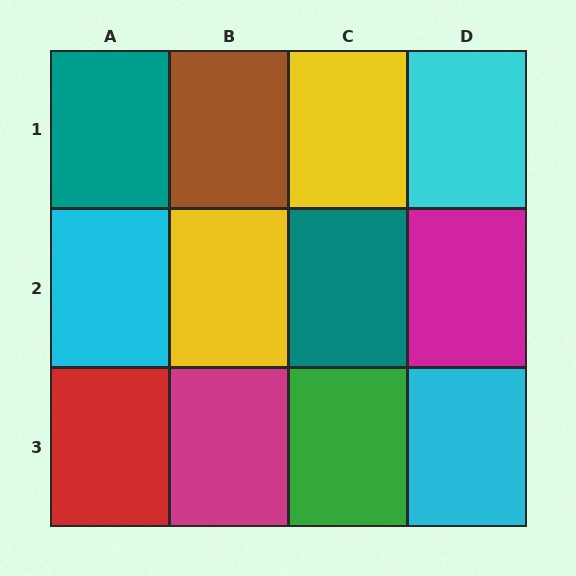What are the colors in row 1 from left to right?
Teal, brown, yellow, cyan.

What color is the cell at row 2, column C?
Teal.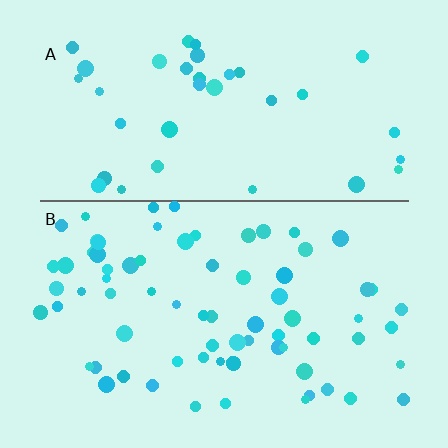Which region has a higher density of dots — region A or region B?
B (the bottom).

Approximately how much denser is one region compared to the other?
Approximately 1.9× — region B over region A.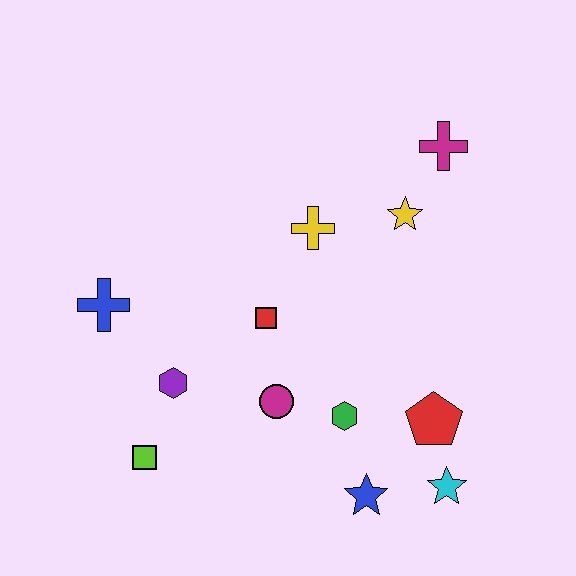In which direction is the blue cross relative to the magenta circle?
The blue cross is to the left of the magenta circle.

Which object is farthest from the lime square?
The magenta cross is farthest from the lime square.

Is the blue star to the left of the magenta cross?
Yes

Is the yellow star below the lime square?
No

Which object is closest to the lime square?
The purple hexagon is closest to the lime square.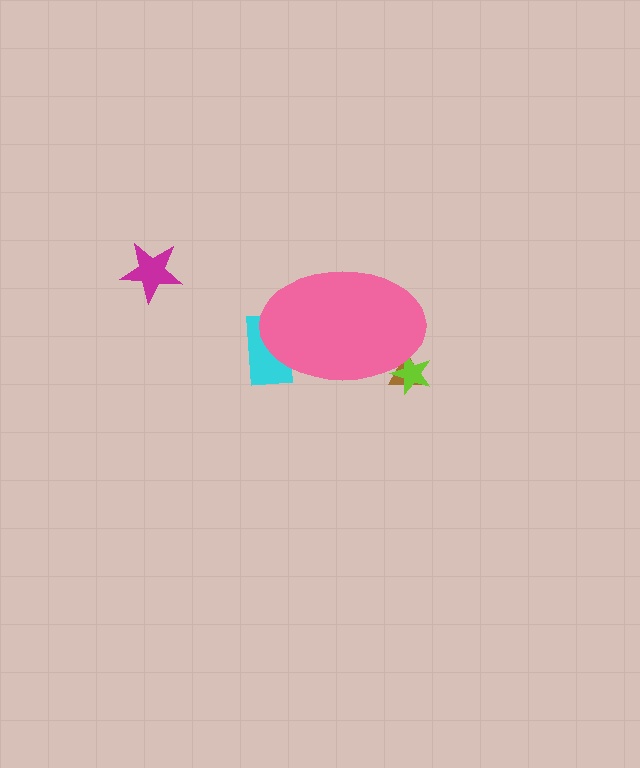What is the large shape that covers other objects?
A pink ellipse.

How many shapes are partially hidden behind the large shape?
3 shapes are partially hidden.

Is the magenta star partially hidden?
No, the magenta star is fully visible.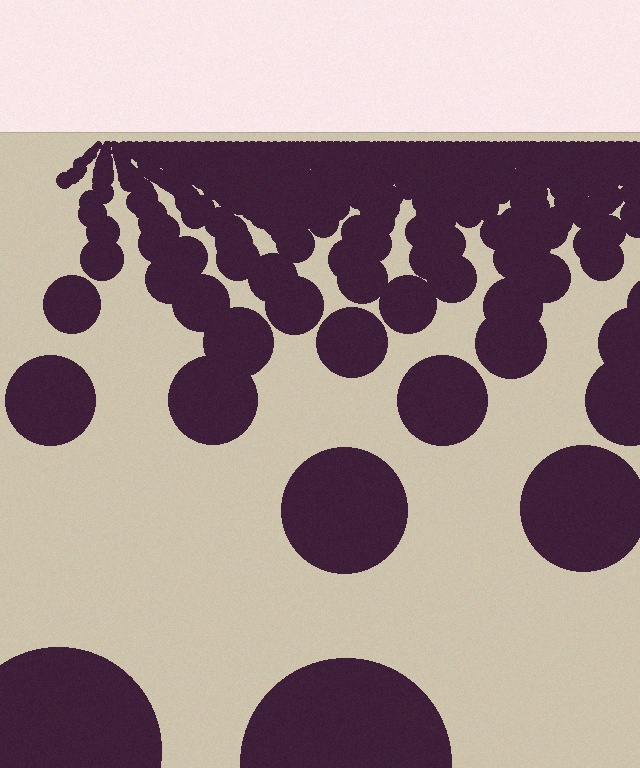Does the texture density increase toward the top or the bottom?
Density increases toward the top.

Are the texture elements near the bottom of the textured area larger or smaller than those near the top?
Larger. Near the bottom, elements are closer to the viewer and appear at a bigger on-screen size.